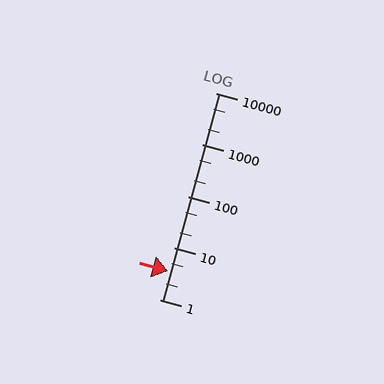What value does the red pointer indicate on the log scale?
The pointer indicates approximately 3.5.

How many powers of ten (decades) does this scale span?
The scale spans 4 decades, from 1 to 10000.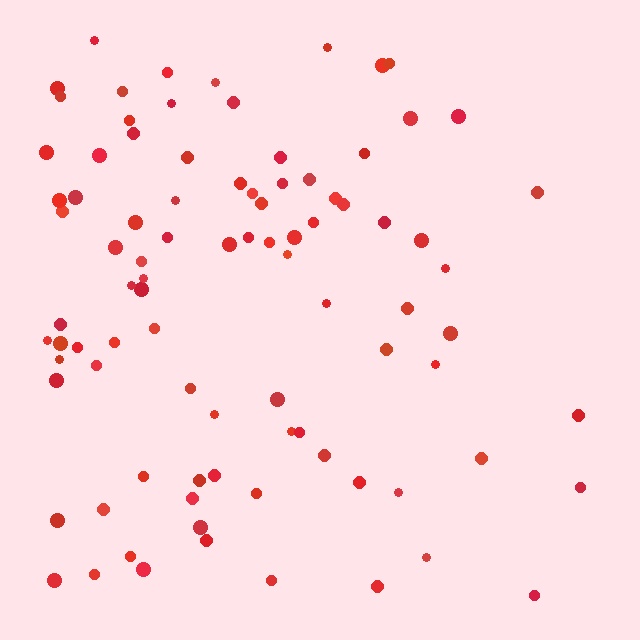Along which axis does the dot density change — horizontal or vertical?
Horizontal.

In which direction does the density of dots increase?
From right to left, with the left side densest.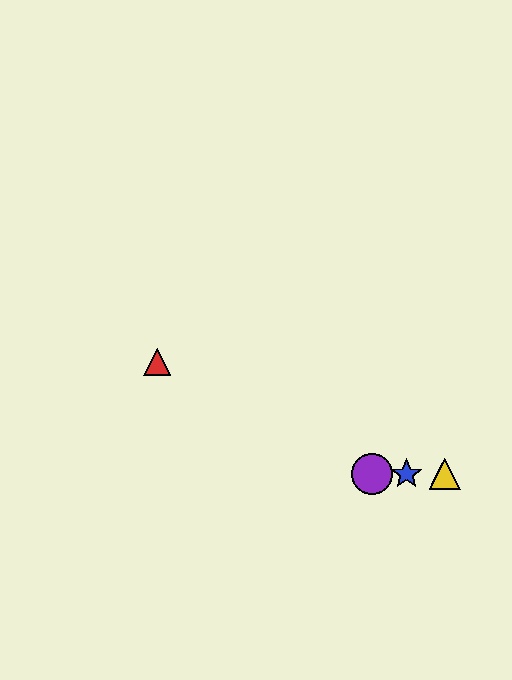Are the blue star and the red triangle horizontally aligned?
No, the blue star is at y≈474 and the red triangle is at y≈362.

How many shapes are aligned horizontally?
4 shapes (the blue star, the green triangle, the yellow triangle, the purple circle) are aligned horizontally.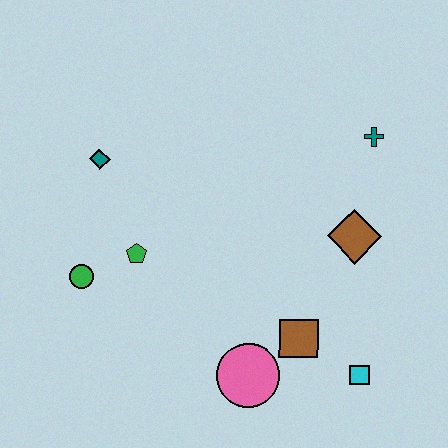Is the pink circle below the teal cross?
Yes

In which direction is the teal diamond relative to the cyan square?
The teal diamond is to the left of the cyan square.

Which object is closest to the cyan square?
The brown square is closest to the cyan square.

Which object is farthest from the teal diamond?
The cyan square is farthest from the teal diamond.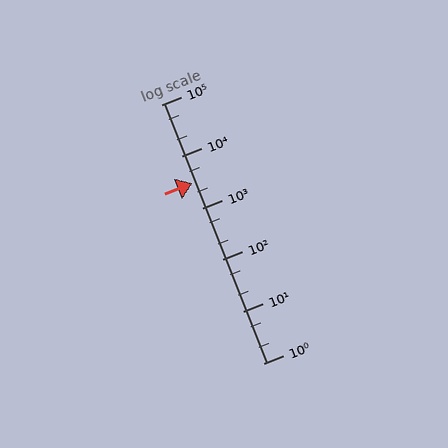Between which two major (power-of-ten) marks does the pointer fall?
The pointer is between 1000 and 10000.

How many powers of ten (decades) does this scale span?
The scale spans 5 decades, from 1 to 100000.